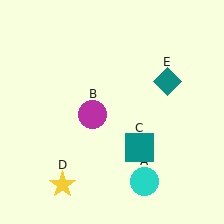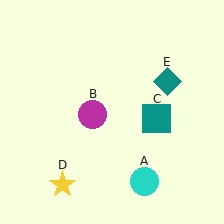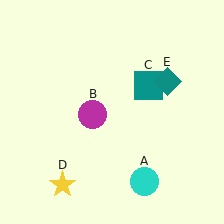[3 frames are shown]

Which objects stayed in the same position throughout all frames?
Cyan circle (object A) and magenta circle (object B) and yellow star (object D) and teal diamond (object E) remained stationary.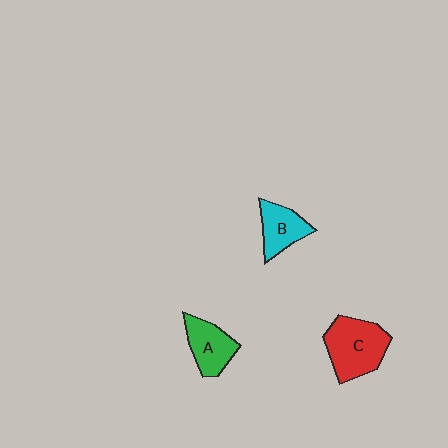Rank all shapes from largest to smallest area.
From largest to smallest: C (red), A (green), B (cyan).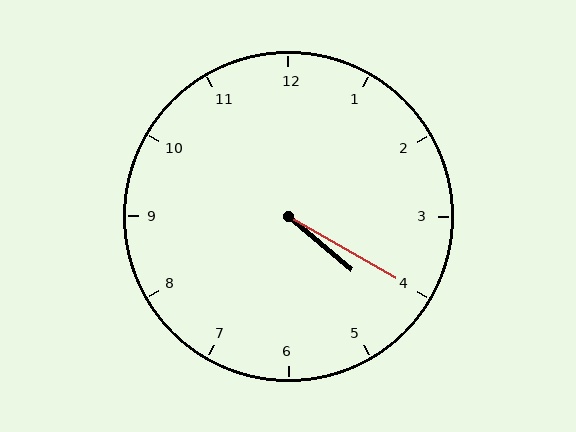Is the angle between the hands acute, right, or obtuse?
It is acute.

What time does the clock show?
4:20.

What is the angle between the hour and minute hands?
Approximately 10 degrees.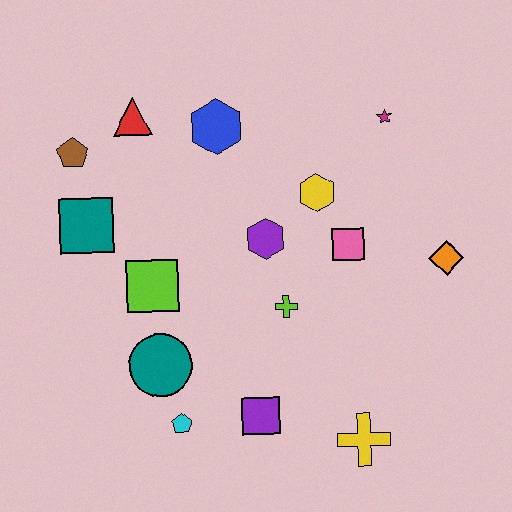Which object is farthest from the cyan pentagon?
The magenta star is farthest from the cyan pentagon.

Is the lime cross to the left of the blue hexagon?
No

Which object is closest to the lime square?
The teal circle is closest to the lime square.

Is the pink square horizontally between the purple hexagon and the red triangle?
No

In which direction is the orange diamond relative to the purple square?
The orange diamond is to the right of the purple square.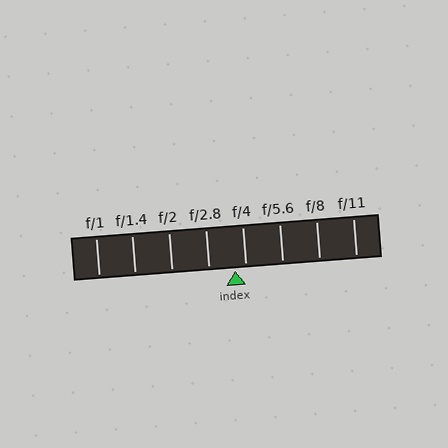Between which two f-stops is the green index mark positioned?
The index mark is between f/2.8 and f/4.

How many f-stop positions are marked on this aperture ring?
There are 8 f-stop positions marked.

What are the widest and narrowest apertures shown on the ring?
The widest aperture shown is f/1 and the narrowest is f/11.